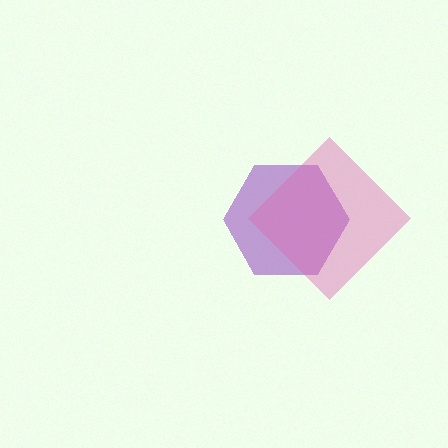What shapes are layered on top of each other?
The layered shapes are: a purple hexagon, a pink diamond.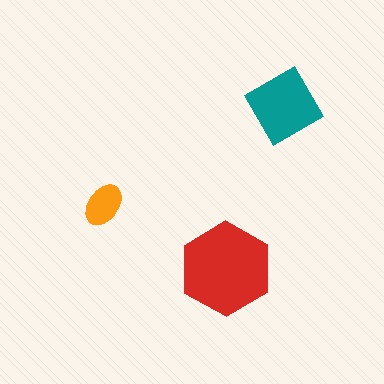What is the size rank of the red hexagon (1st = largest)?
1st.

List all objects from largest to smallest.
The red hexagon, the teal diamond, the orange ellipse.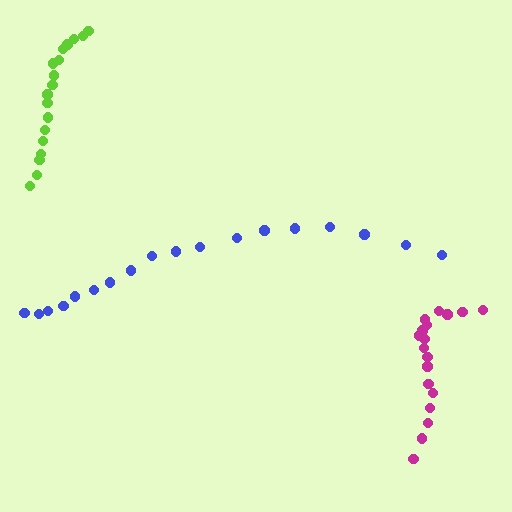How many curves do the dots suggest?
There are 3 distinct paths.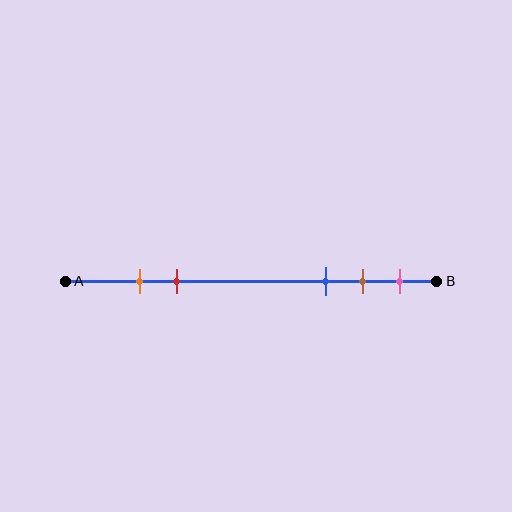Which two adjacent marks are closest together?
The orange and red marks are the closest adjacent pair.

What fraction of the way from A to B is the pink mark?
The pink mark is approximately 90% (0.9) of the way from A to B.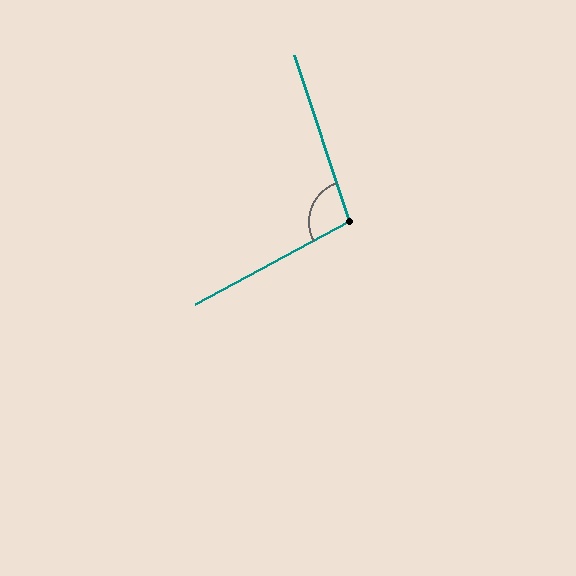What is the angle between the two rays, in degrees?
Approximately 100 degrees.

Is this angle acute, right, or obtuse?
It is obtuse.